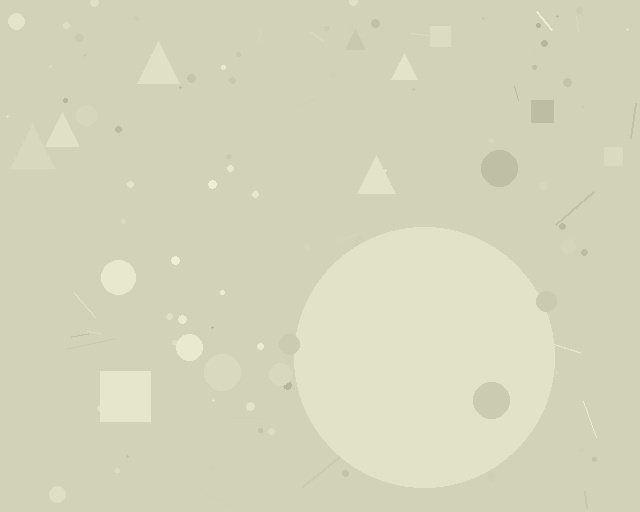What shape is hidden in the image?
A circle is hidden in the image.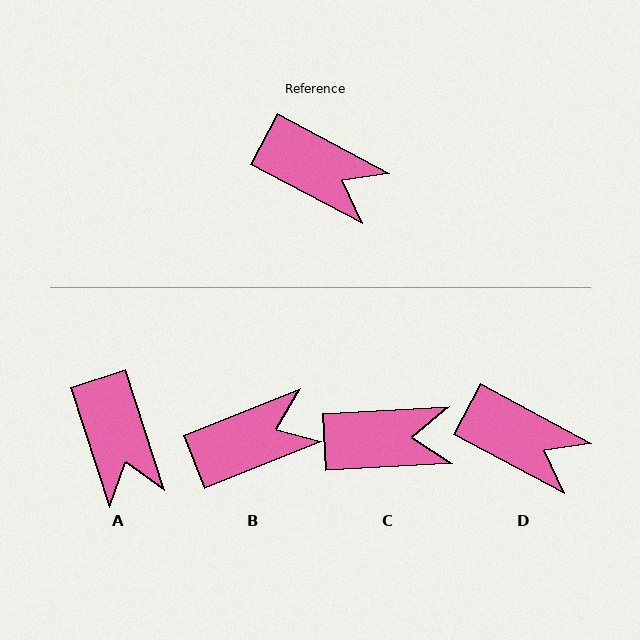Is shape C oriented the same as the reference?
No, it is off by about 31 degrees.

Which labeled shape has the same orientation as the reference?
D.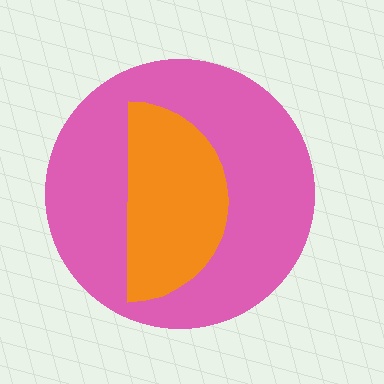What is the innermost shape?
The orange semicircle.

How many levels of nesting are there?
2.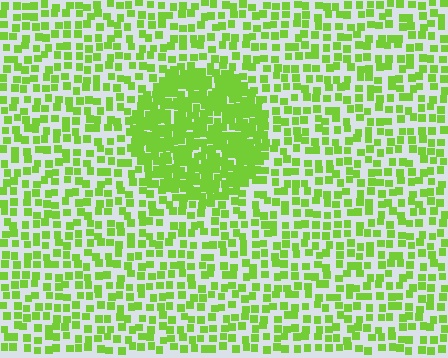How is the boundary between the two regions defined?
The boundary is defined by a change in element density (approximately 2.3x ratio). All elements are the same color, size, and shape.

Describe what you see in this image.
The image contains small lime elements arranged at two different densities. A circle-shaped region is visible where the elements are more densely packed than the surrounding area.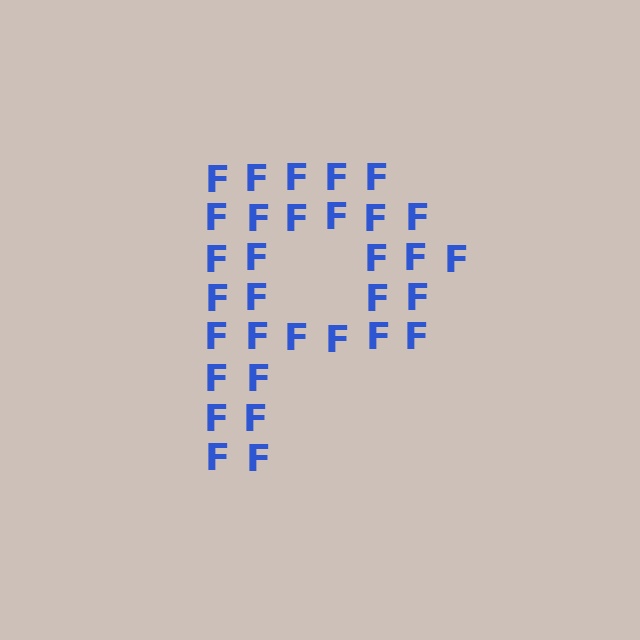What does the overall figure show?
The overall figure shows the letter P.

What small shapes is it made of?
It is made of small letter F's.